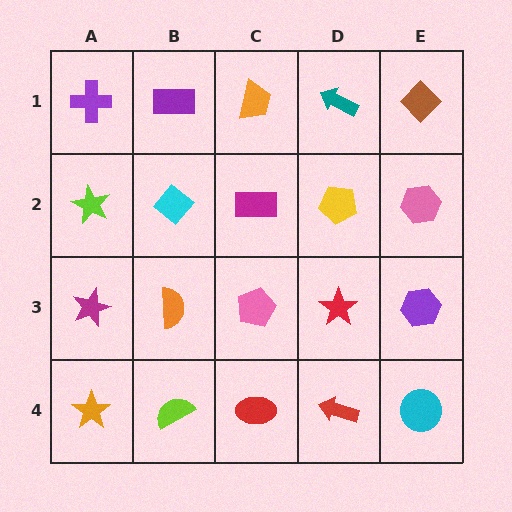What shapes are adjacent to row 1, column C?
A magenta rectangle (row 2, column C), a purple rectangle (row 1, column B), a teal arrow (row 1, column D).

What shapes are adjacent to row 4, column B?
An orange semicircle (row 3, column B), an orange star (row 4, column A), a red ellipse (row 4, column C).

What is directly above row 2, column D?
A teal arrow.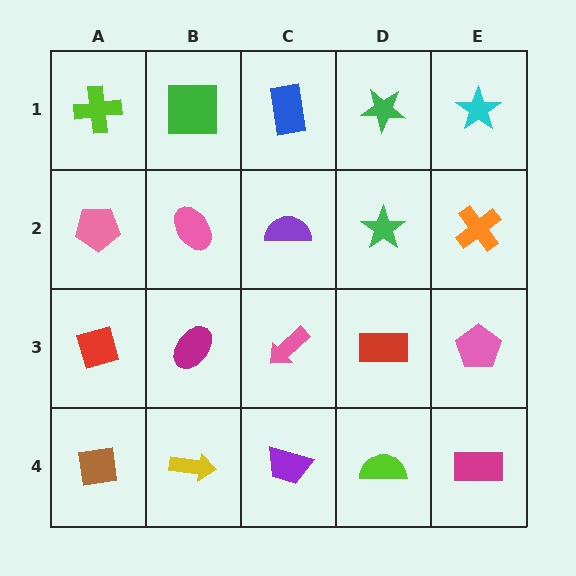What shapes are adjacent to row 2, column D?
A green star (row 1, column D), a red rectangle (row 3, column D), a purple semicircle (row 2, column C), an orange cross (row 2, column E).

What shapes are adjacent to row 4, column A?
A red diamond (row 3, column A), a yellow arrow (row 4, column B).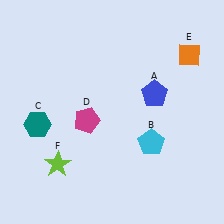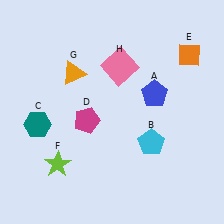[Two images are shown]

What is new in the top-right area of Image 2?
A pink square (H) was added in the top-right area of Image 2.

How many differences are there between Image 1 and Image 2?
There are 2 differences between the two images.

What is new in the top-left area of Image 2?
An orange triangle (G) was added in the top-left area of Image 2.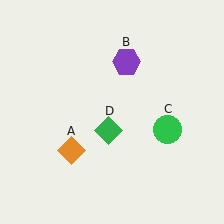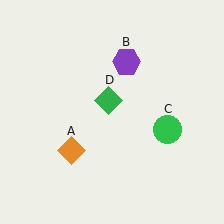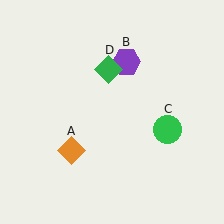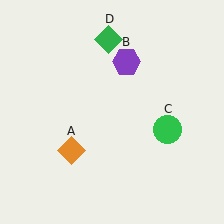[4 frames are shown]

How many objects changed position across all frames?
1 object changed position: green diamond (object D).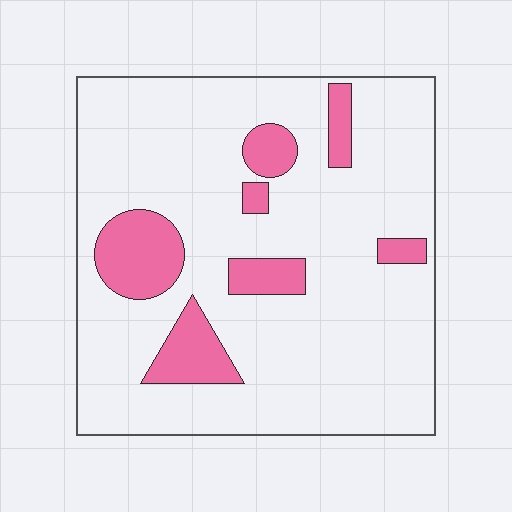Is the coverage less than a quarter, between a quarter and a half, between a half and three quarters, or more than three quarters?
Less than a quarter.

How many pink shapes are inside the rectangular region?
7.